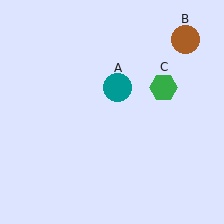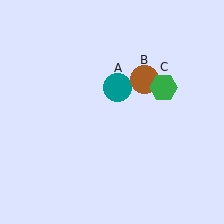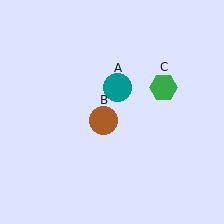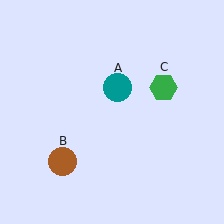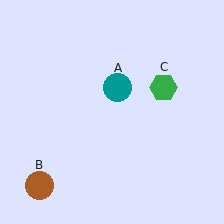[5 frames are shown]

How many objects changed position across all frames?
1 object changed position: brown circle (object B).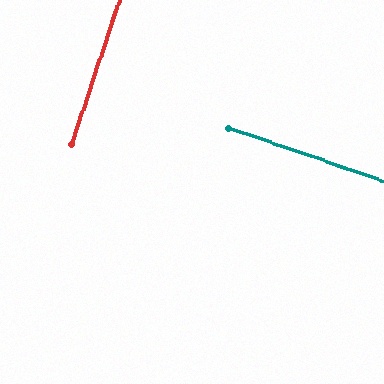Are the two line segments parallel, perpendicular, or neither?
Perpendicular — they meet at approximately 89°.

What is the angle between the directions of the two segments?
Approximately 89 degrees.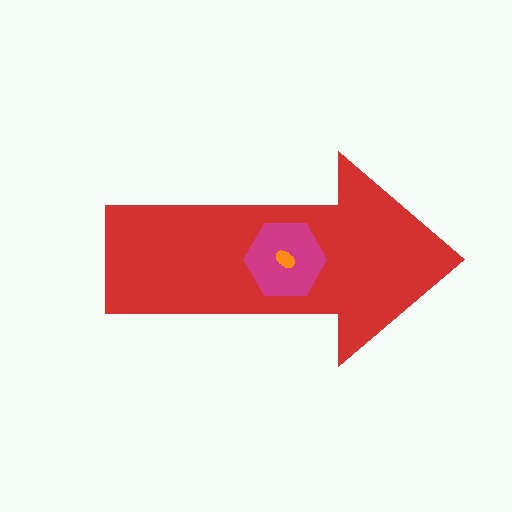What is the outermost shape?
The red arrow.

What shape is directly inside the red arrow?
The magenta hexagon.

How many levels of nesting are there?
3.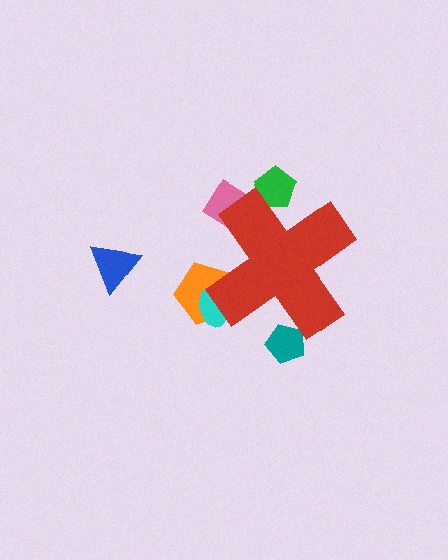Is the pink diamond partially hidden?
Yes, the pink diamond is partially hidden behind the red cross.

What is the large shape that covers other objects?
A red cross.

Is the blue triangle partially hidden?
No, the blue triangle is fully visible.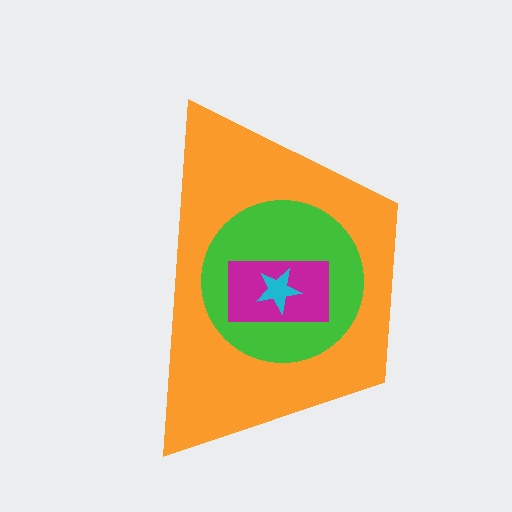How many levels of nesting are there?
4.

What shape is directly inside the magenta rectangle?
The cyan star.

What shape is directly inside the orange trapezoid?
The green circle.